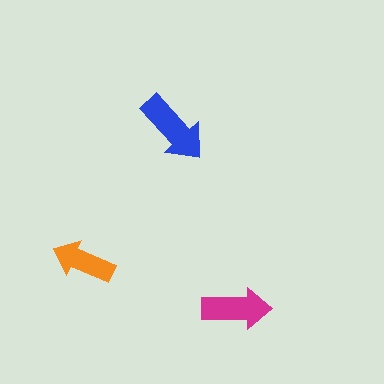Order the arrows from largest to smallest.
the blue one, the magenta one, the orange one.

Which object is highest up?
The blue arrow is topmost.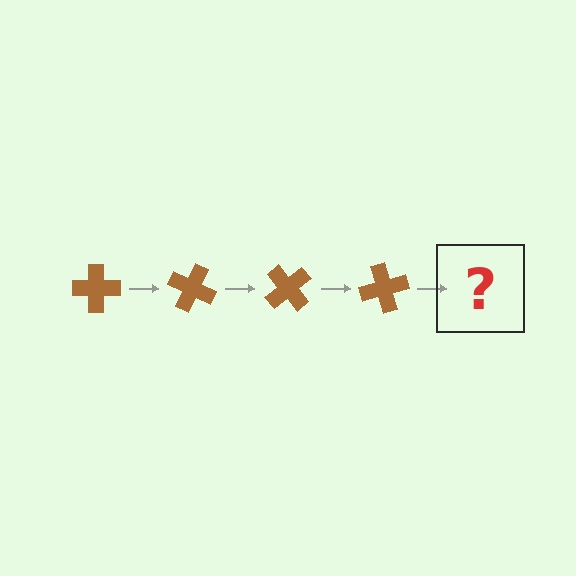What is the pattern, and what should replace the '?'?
The pattern is that the cross rotates 25 degrees each step. The '?' should be a brown cross rotated 100 degrees.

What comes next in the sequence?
The next element should be a brown cross rotated 100 degrees.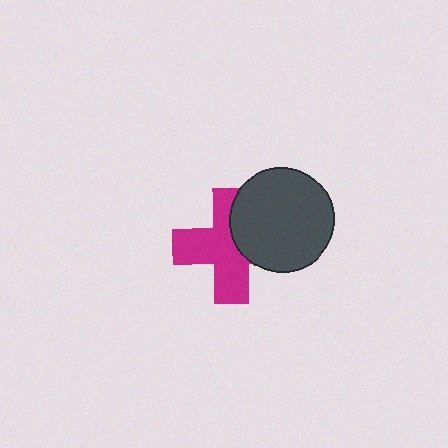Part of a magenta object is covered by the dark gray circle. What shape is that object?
It is a cross.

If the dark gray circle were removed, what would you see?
You would see the complete magenta cross.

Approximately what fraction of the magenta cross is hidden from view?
Roughly 35% of the magenta cross is hidden behind the dark gray circle.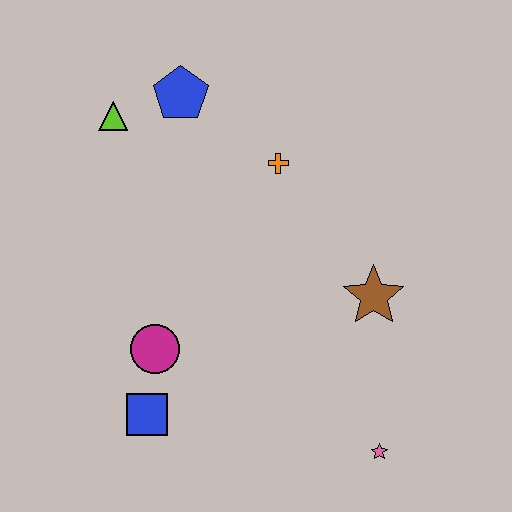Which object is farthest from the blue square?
The blue pentagon is farthest from the blue square.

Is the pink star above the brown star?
No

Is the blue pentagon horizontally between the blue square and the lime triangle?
No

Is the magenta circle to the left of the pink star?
Yes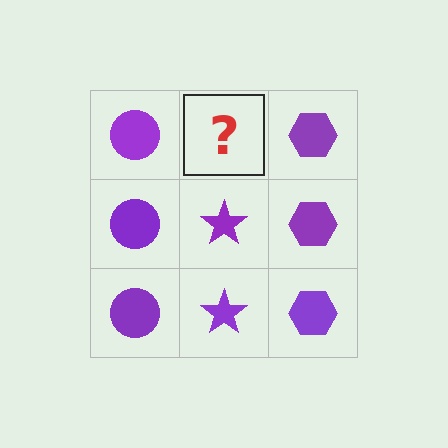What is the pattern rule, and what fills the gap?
The rule is that each column has a consistent shape. The gap should be filled with a purple star.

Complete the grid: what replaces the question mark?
The question mark should be replaced with a purple star.